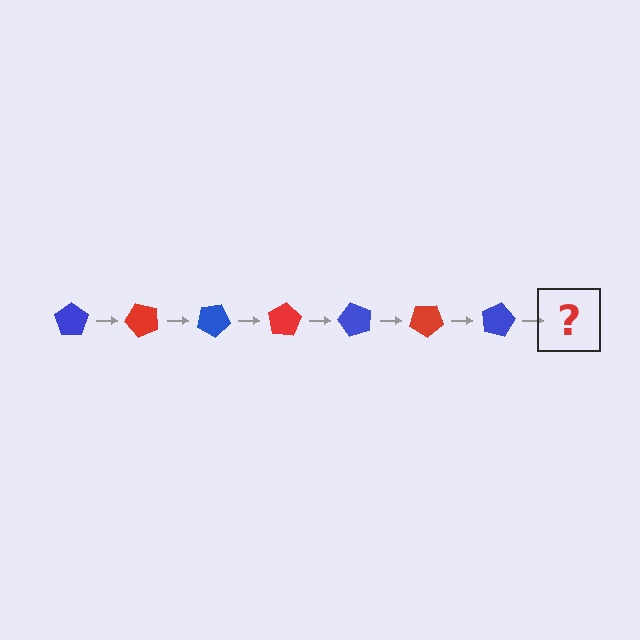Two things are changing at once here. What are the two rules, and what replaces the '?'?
The two rules are that it rotates 50 degrees each step and the color cycles through blue and red. The '?' should be a red pentagon, rotated 350 degrees from the start.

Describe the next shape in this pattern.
It should be a red pentagon, rotated 350 degrees from the start.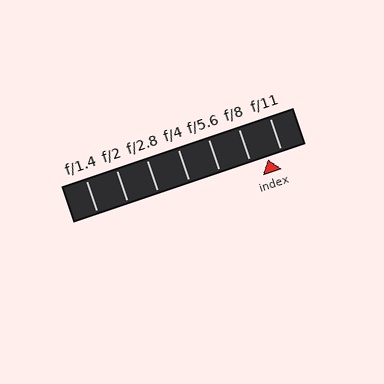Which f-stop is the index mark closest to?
The index mark is closest to f/11.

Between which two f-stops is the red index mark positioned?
The index mark is between f/8 and f/11.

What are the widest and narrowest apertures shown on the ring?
The widest aperture shown is f/1.4 and the narrowest is f/11.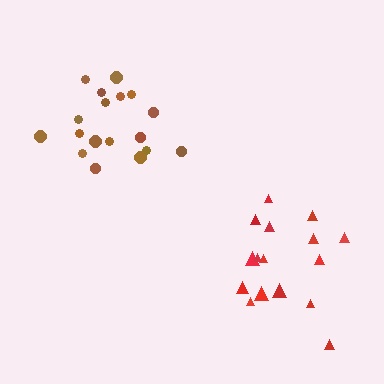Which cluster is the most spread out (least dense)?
Red.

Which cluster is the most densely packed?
Brown.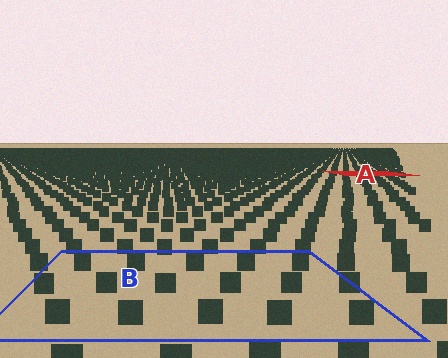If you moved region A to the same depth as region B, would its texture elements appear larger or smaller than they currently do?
They would appear larger. At a closer depth, the same texture elements are projected at a bigger on-screen size.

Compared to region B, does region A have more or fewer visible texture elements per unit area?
Region A has more texture elements per unit area — they are packed more densely because it is farther away.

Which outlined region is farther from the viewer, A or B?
Region A is farther from the viewer — the texture elements inside it appear smaller and more densely packed.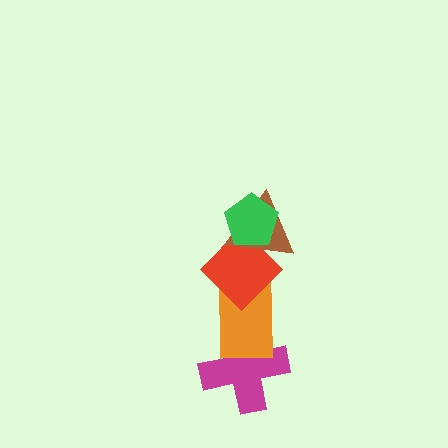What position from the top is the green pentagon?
The green pentagon is 1st from the top.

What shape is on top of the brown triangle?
The green pentagon is on top of the brown triangle.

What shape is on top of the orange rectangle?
The red diamond is on top of the orange rectangle.